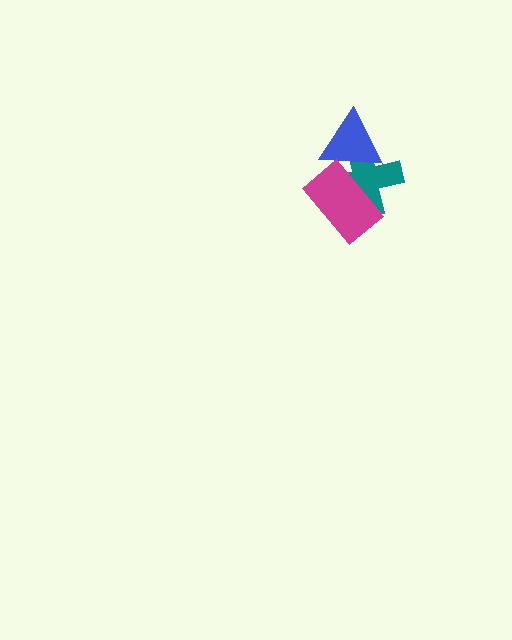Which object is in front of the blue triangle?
The magenta rectangle is in front of the blue triangle.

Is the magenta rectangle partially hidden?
No, no other shape covers it.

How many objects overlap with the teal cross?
2 objects overlap with the teal cross.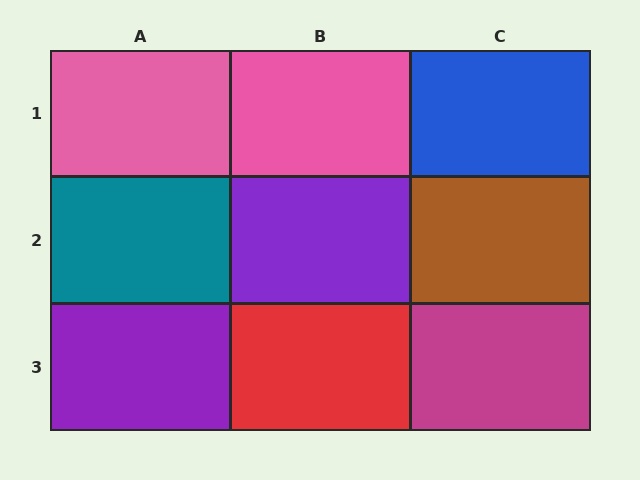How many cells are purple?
2 cells are purple.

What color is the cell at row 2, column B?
Purple.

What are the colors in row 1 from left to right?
Pink, pink, blue.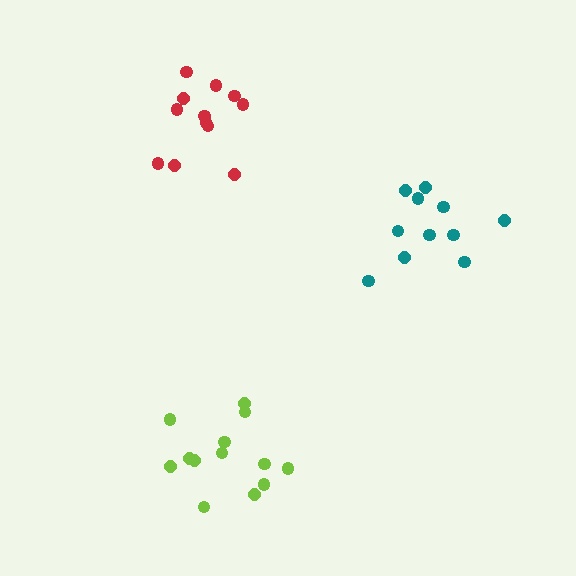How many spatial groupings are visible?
There are 3 spatial groupings.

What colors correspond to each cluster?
The clusters are colored: teal, lime, red.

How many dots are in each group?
Group 1: 11 dots, Group 2: 13 dots, Group 3: 12 dots (36 total).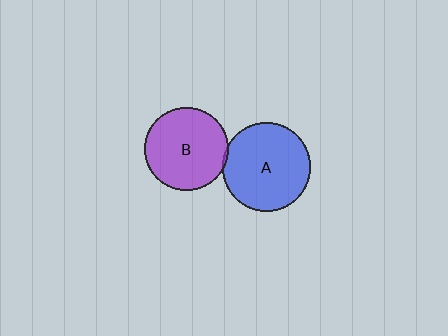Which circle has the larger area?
Circle A (blue).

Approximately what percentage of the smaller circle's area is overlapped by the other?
Approximately 5%.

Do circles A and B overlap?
Yes.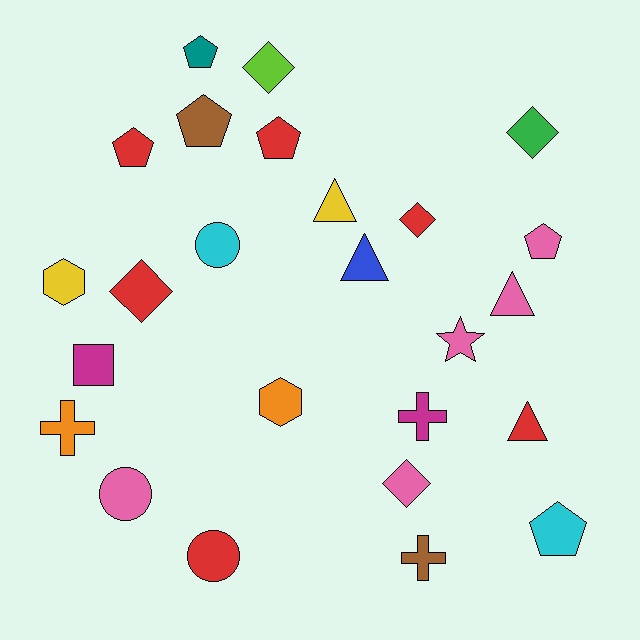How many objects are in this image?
There are 25 objects.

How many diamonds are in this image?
There are 5 diamonds.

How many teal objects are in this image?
There is 1 teal object.